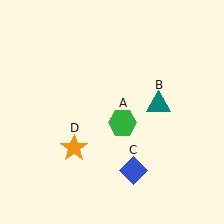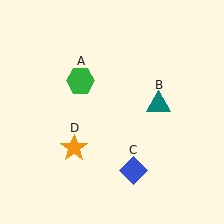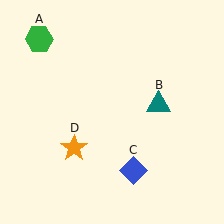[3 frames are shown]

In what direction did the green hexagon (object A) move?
The green hexagon (object A) moved up and to the left.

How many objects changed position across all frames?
1 object changed position: green hexagon (object A).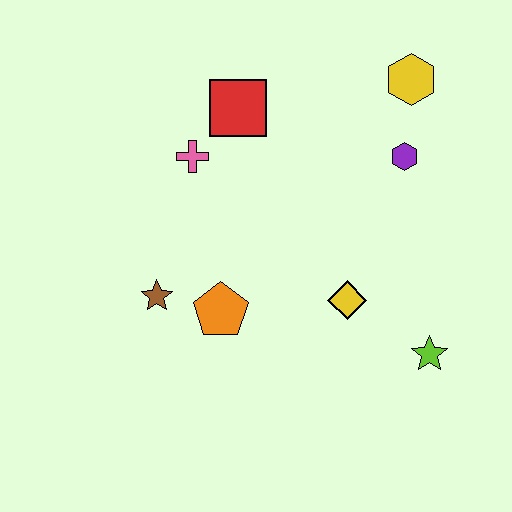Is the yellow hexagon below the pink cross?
No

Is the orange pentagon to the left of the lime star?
Yes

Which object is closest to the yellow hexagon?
The purple hexagon is closest to the yellow hexagon.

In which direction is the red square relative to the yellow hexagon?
The red square is to the left of the yellow hexagon.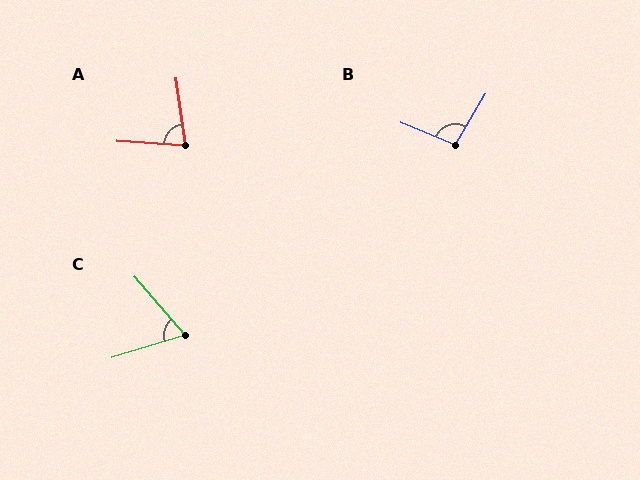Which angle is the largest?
B, at approximately 98 degrees.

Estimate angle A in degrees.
Approximately 79 degrees.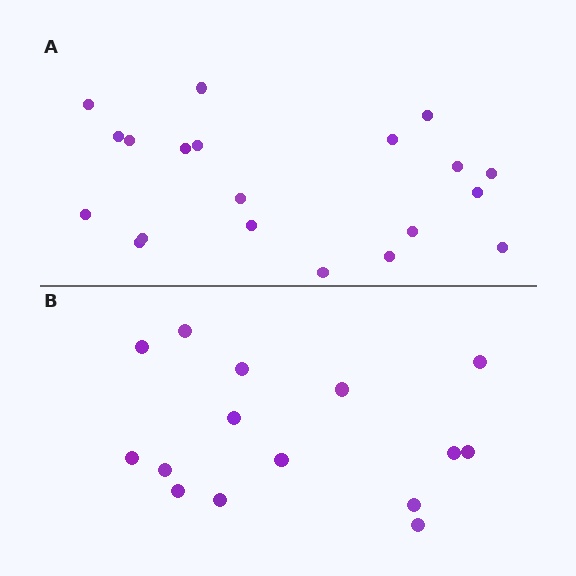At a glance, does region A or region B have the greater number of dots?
Region A (the top region) has more dots.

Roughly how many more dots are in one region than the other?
Region A has about 5 more dots than region B.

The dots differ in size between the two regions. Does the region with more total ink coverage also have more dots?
No. Region B has more total ink coverage because its dots are larger, but region A actually contains more individual dots. Total area can be misleading — the number of items is what matters here.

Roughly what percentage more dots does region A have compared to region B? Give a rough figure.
About 35% more.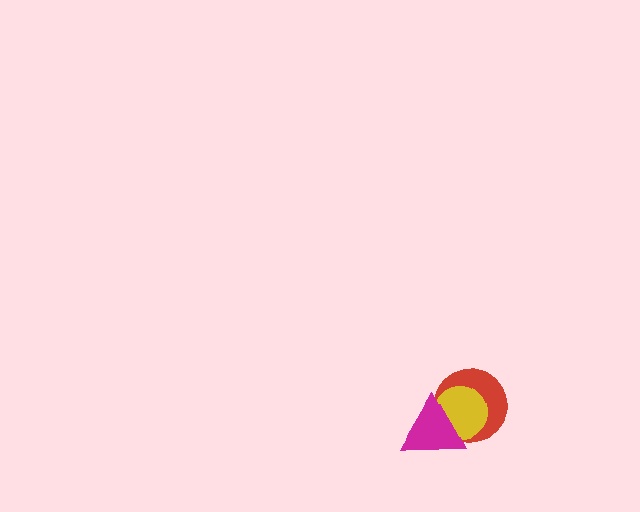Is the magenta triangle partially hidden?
No, no other shape covers it.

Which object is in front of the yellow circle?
The magenta triangle is in front of the yellow circle.